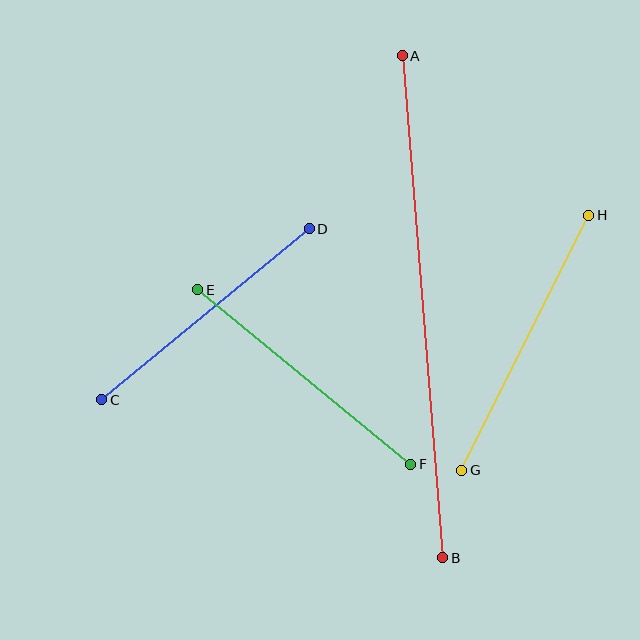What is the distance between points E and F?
The distance is approximately 275 pixels.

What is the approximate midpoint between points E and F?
The midpoint is at approximately (304, 377) pixels.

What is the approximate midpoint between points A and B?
The midpoint is at approximately (422, 307) pixels.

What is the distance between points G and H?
The distance is approximately 285 pixels.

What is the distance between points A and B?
The distance is approximately 504 pixels.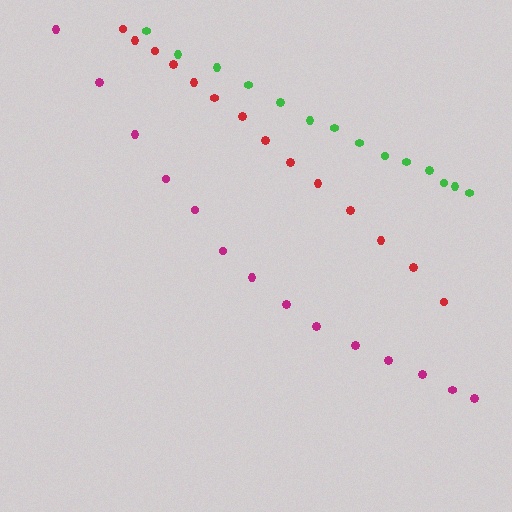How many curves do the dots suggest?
There are 3 distinct paths.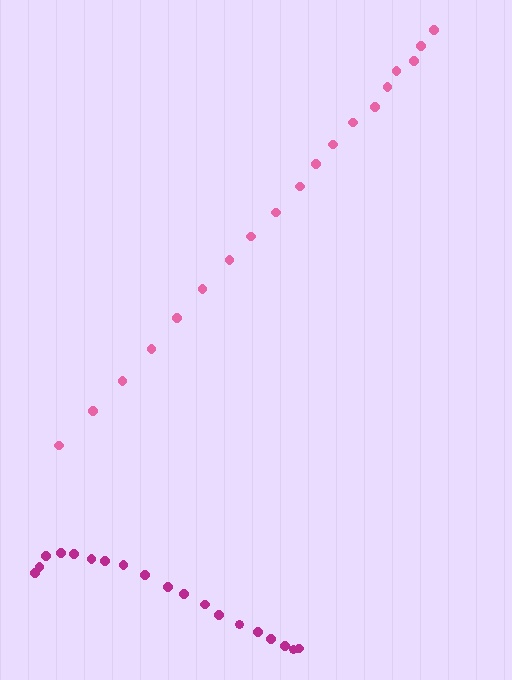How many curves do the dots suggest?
There are 2 distinct paths.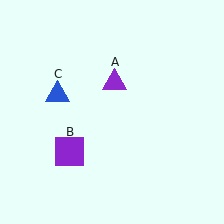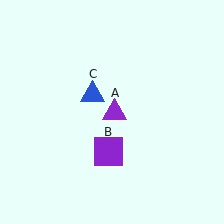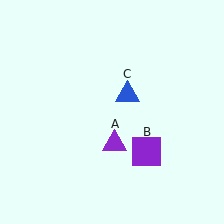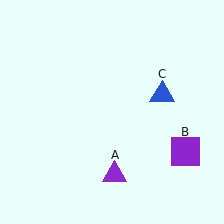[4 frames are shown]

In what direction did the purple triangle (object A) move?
The purple triangle (object A) moved down.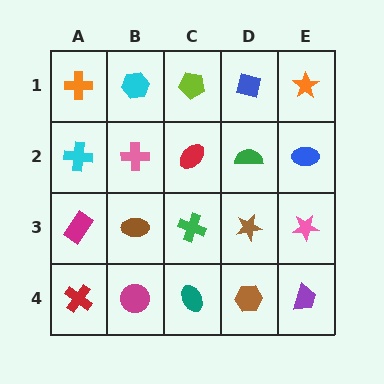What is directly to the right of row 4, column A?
A magenta circle.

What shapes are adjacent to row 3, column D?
A green semicircle (row 2, column D), a brown hexagon (row 4, column D), a green cross (row 3, column C), a pink star (row 3, column E).